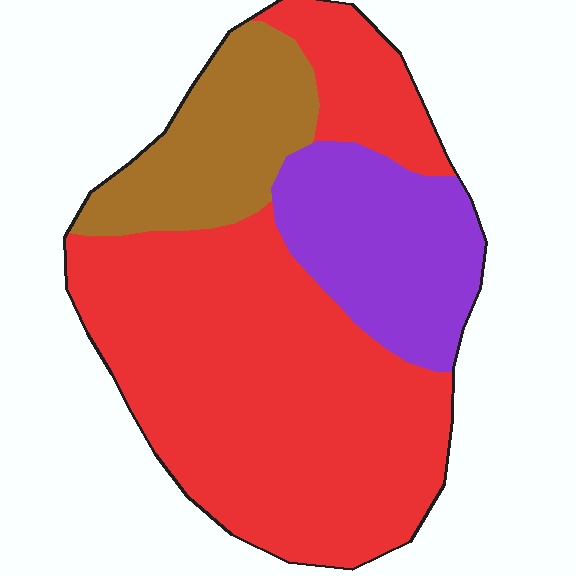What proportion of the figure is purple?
Purple covers 20% of the figure.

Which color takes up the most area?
Red, at roughly 65%.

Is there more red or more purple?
Red.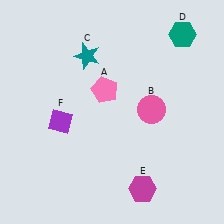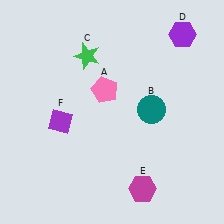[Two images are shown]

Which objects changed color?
B changed from pink to teal. C changed from teal to green. D changed from teal to purple.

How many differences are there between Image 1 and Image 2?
There are 3 differences between the two images.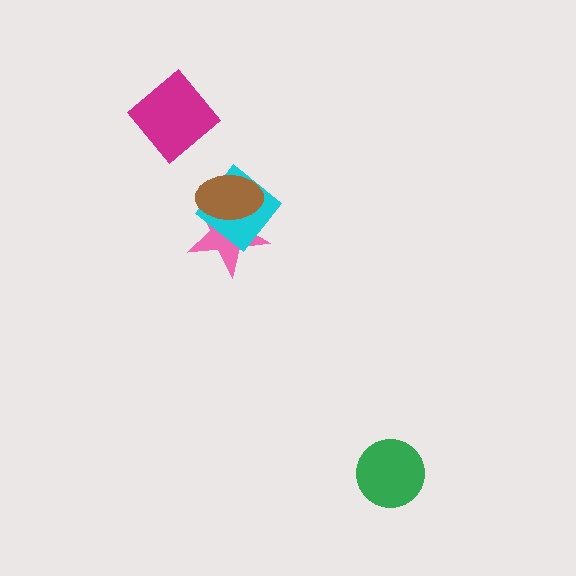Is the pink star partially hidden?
Yes, it is partially covered by another shape.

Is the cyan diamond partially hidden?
Yes, it is partially covered by another shape.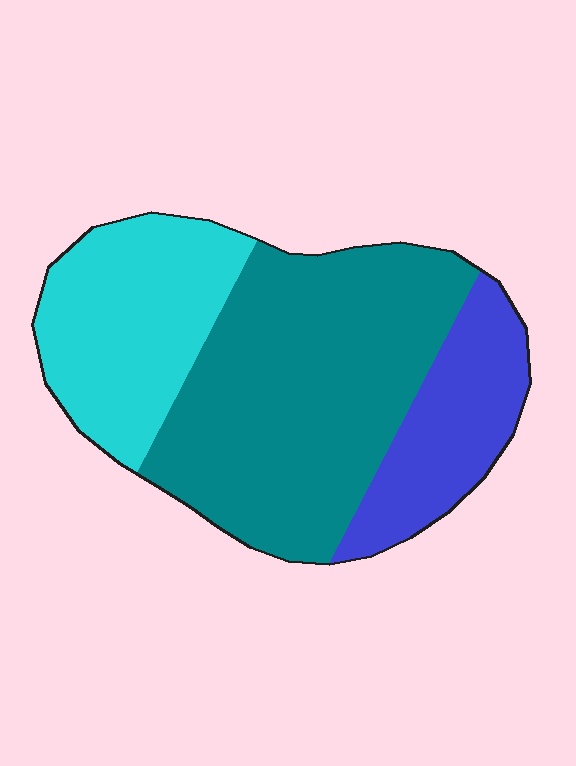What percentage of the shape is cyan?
Cyan covers about 30% of the shape.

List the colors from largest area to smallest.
From largest to smallest: teal, cyan, blue.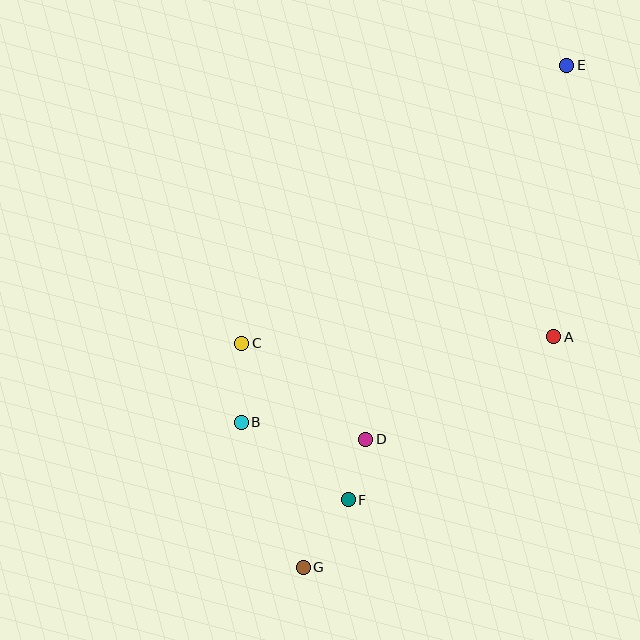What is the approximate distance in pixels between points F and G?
The distance between F and G is approximately 81 pixels.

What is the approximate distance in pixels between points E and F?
The distance between E and F is approximately 487 pixels.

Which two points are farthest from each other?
Points E and G are farthest from each other.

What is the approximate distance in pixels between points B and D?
The distance between B and D is approximately 126 pixels.